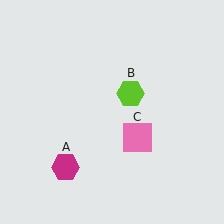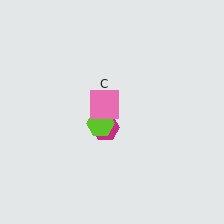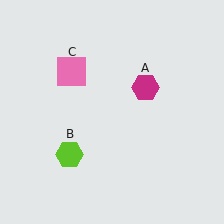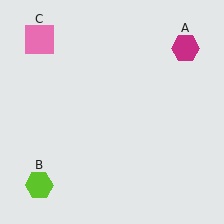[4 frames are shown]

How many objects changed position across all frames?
3 objects changed position: magenta hexagon (object A), lime hexagon (object B), pink square (object C).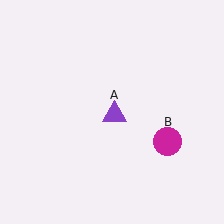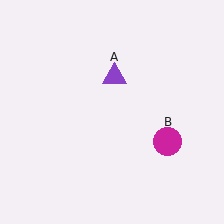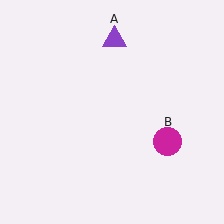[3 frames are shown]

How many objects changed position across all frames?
1 object changed position: purple triangle (object A).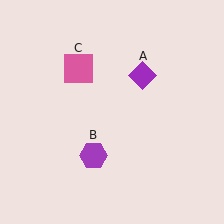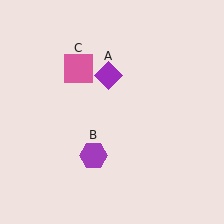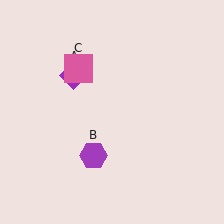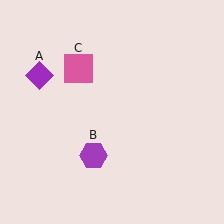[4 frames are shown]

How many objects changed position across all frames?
1 object changed position: purple diamond (object A).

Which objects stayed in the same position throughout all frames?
Purple hexagon (object B) and pink square (object C) remained stationary.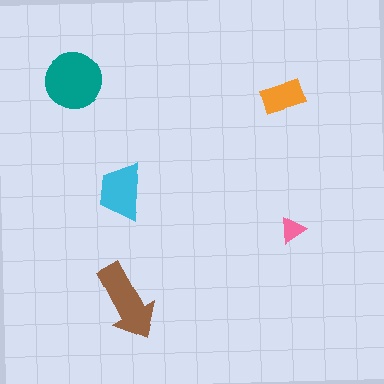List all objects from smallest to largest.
The pink triangle, the orange rectangle, the cyan trapezoid, the brown arrow, the teal circle.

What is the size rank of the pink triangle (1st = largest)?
5th.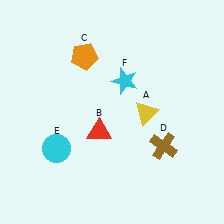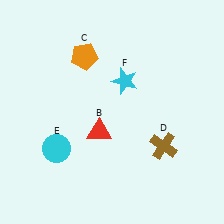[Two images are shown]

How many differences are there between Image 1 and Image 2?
There is 1 difference between the two images.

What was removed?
The yellow triangle (A) was removed in Image 2.